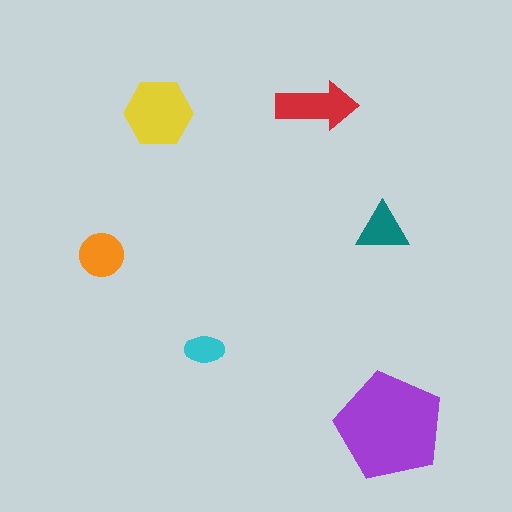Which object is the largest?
The purple pentagon.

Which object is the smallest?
The cyan ellipse.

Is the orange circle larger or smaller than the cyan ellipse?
Larger.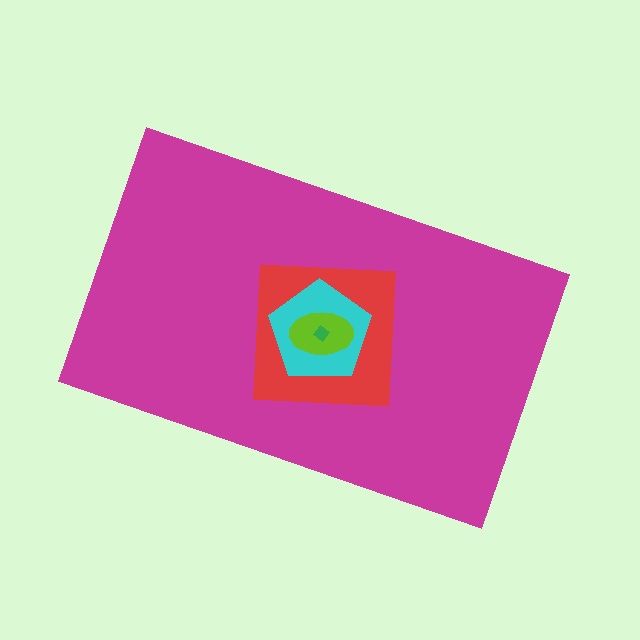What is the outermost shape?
The magenta rectangle.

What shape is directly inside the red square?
The cyan pentagon.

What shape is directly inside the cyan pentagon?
The lime ellipse.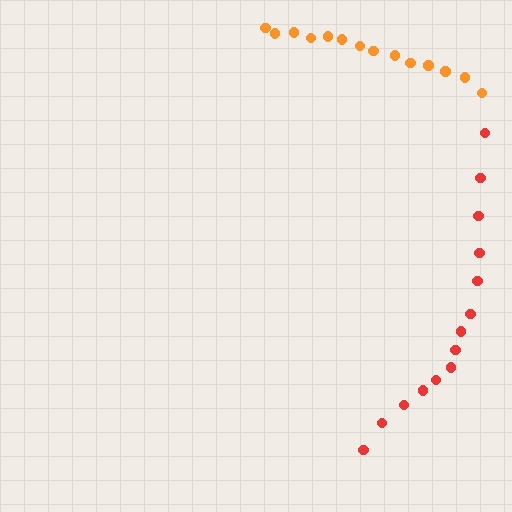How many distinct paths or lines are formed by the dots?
There are 2 distinct paths.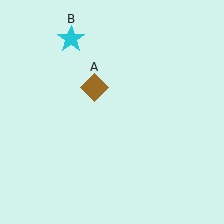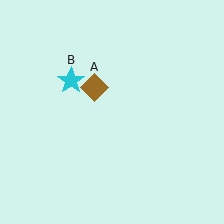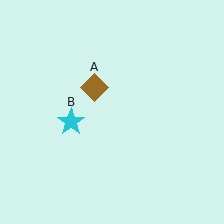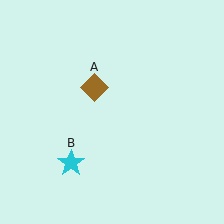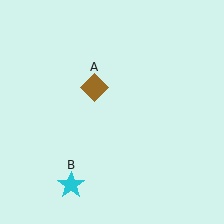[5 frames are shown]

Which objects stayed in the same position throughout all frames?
Brown diamond (object A) remained stationary.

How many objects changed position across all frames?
1 object changed position: cyan star (object B).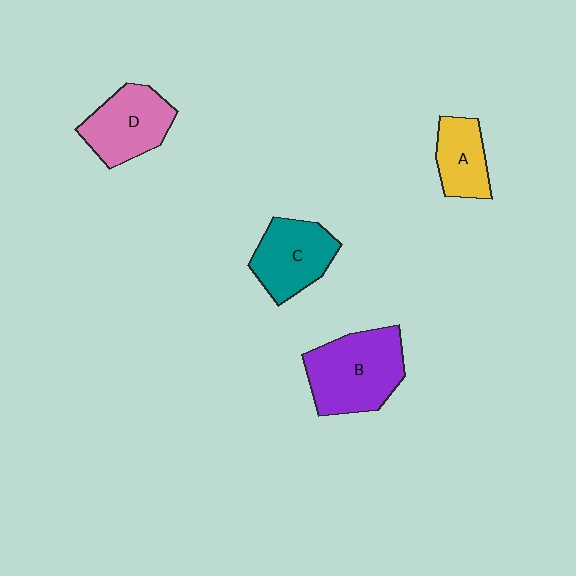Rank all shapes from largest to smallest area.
From largest to smallest: B (purple), D (pink), C (teal), A (yellow).